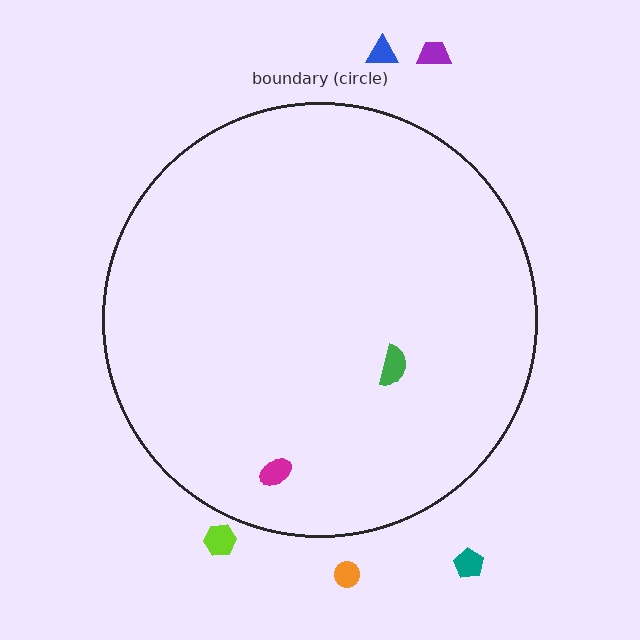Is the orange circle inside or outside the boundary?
Outside.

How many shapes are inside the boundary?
2 inside, 5 outside.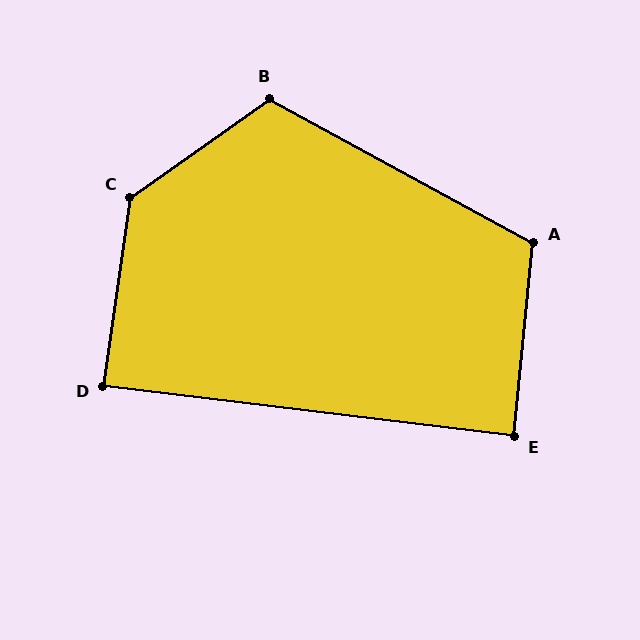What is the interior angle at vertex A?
Approximately 113 degrees (obtuse).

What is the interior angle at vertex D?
Approximately 89 degrees (approximately right).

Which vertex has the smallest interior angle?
E, at approximately 89 degrees.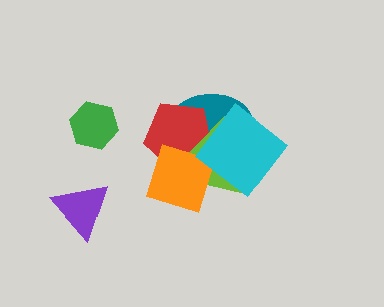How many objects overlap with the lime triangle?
4 objects overlap with the lime triangle.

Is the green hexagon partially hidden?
No, no other shape covers it.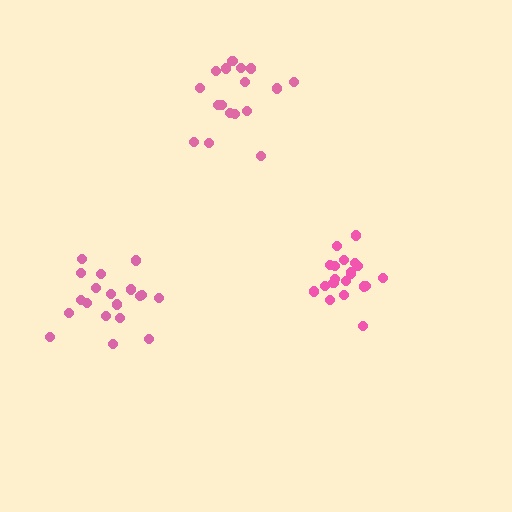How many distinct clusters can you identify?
There are 3 distinct clusters.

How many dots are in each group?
Group 1: 17 dots, Group 2: 19 dots, Group 3: 20 dots (56 total).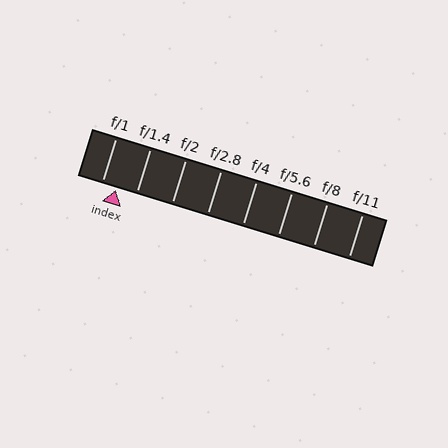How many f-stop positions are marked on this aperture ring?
There are 8 f-stop positions marked.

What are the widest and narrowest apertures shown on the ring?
The widest aperture shown is f/1 and the narrowest is f/11.